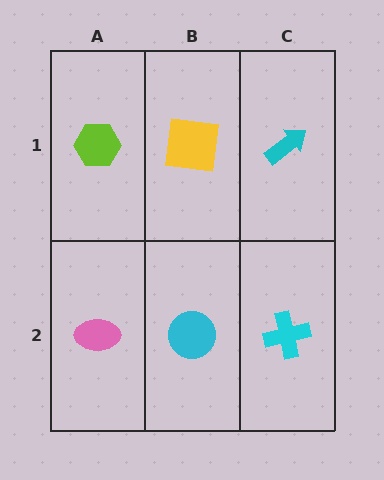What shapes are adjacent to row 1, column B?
A cyan circle (row 2, column B), a lime hexagon (row 1, column A), a cyan arrow (row 1, column C).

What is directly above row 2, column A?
A lime hexagon.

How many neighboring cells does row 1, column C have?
2.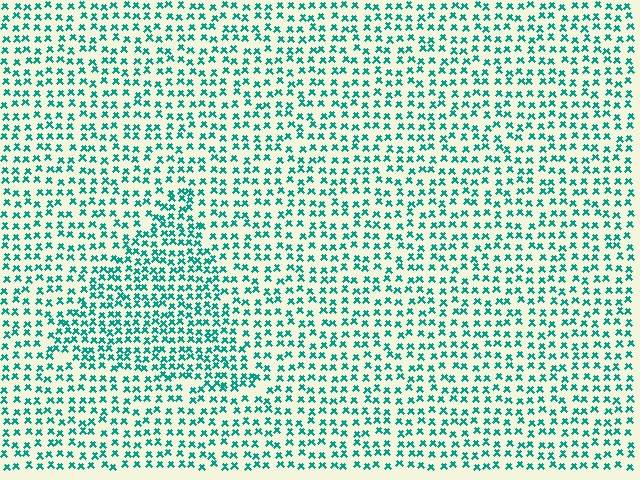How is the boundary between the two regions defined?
The boundary is defined by a change in element density (approximately 1.5x ratio). All elements are the same color, size, and shape.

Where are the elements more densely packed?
The elements are more densely packed inside the triangle boundary.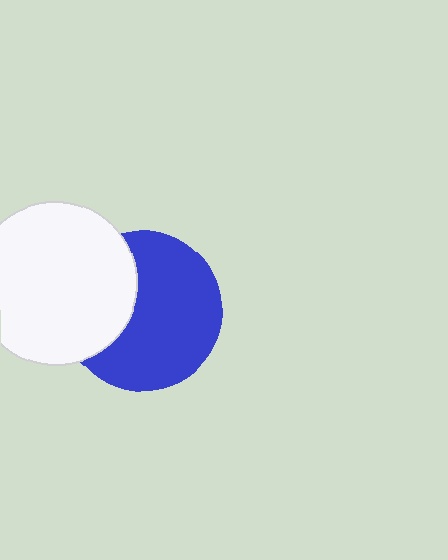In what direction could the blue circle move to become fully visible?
The blue circle could move right. That would shift it out from behind the white circle entirely.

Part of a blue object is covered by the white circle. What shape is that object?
It is a circle.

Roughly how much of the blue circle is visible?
Most of it is visible (roughly 67%).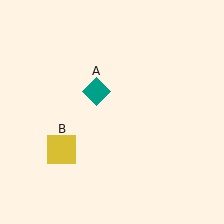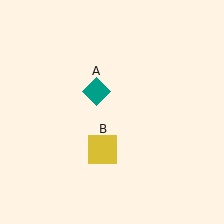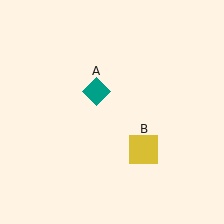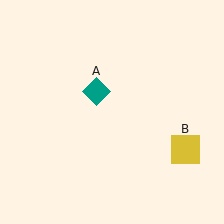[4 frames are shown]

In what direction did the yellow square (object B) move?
The yellow square (object B) moved right.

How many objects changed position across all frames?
1 object changed position: yellow square (object B).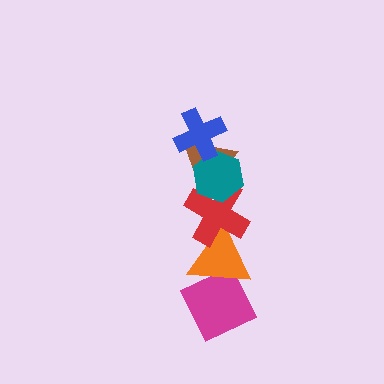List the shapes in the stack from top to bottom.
From top to bottom: the blue cross, the teal hexagon, the brown triangle, the red cross, the orange triangle, the magenta diamond.